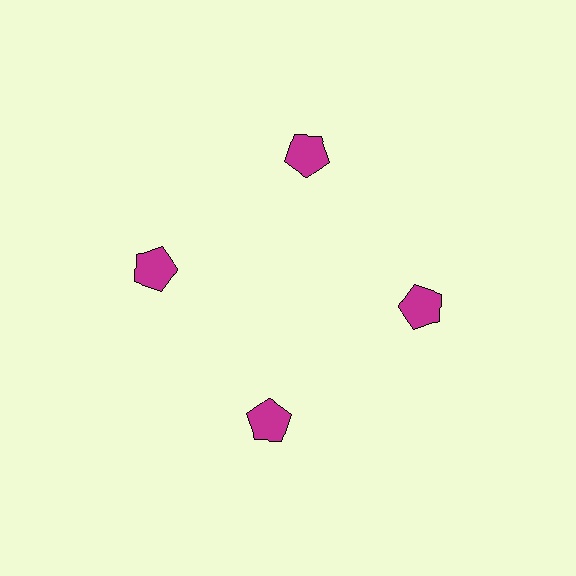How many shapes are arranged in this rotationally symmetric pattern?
There are 4 shapes, arranged in 4 groups of 1.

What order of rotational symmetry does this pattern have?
This pattern has 4-fold rotational symmetry.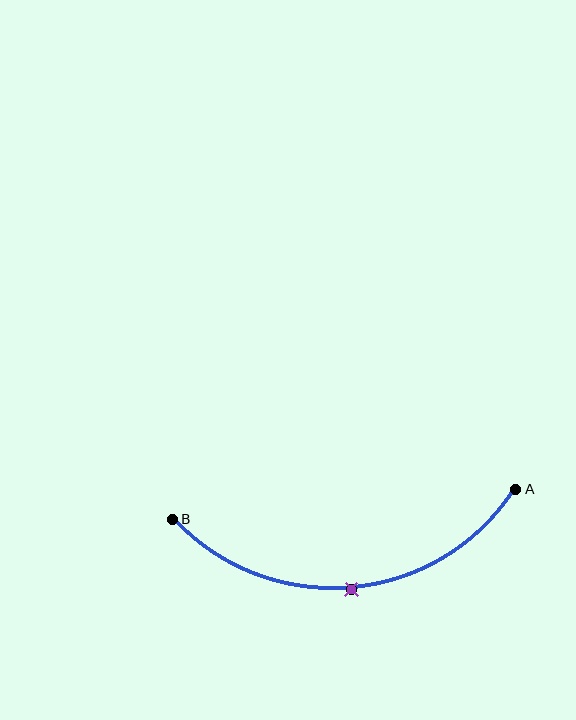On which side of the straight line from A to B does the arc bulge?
The arc bulges below the straight line connecting A and B.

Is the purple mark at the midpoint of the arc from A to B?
Yes. The purple mark lies on the arc at equal arc-length from both A and B — it is the arc midpoint.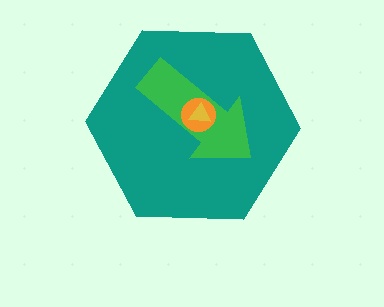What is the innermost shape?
The yellow triangle.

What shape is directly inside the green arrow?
The orange circle.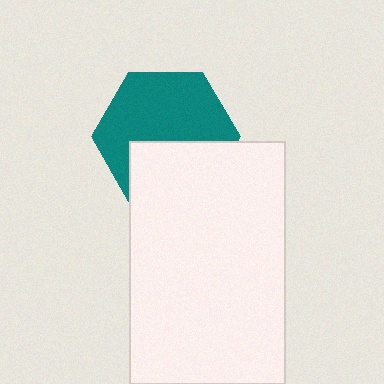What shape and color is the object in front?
The object in front is a white rectangle.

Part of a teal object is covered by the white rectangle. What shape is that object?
It is a hexagon.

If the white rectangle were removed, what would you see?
You would see the complete teal hexagon.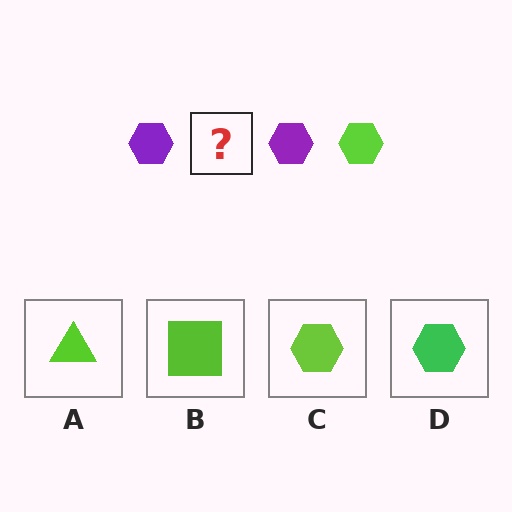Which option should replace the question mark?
Option C.